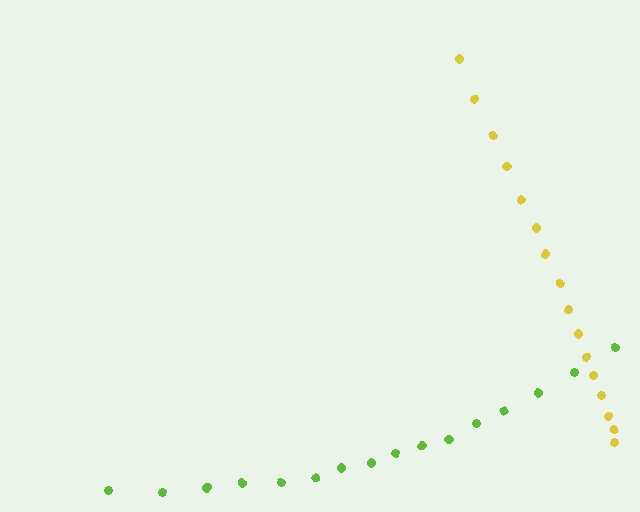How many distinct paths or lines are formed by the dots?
There are 2 distinct paths.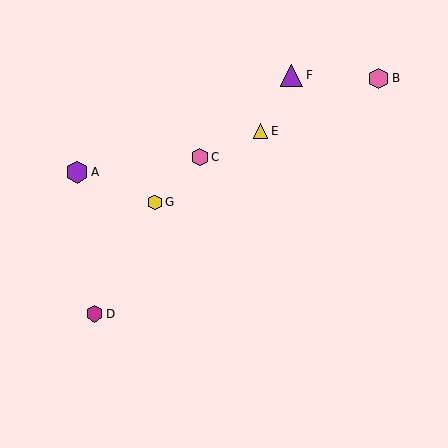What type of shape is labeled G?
Shape G is a yellow hexagon.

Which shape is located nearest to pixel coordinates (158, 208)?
The yellow hexagon (labeled G) at (155, 202) is nearest to that location.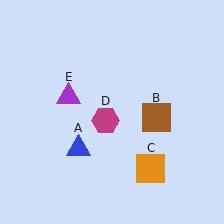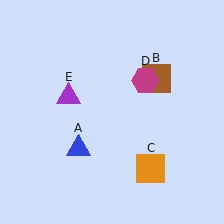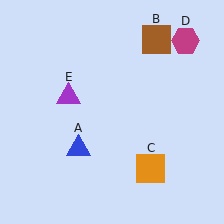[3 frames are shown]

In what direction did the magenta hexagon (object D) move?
The magenta hexagon (object D) moved up and to the right.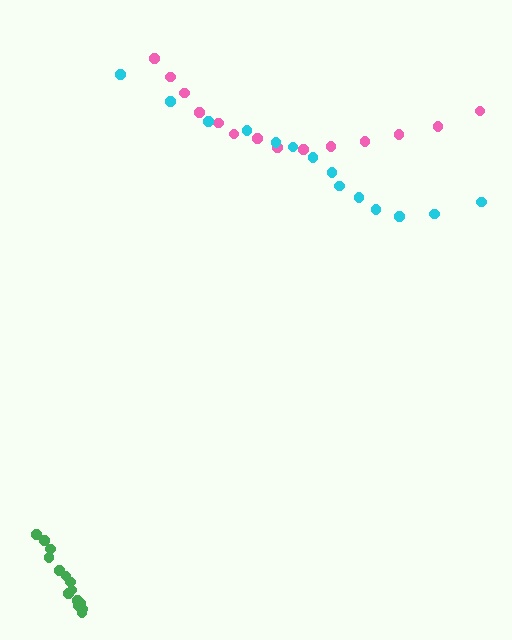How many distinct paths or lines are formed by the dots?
There are 3 distinct paths.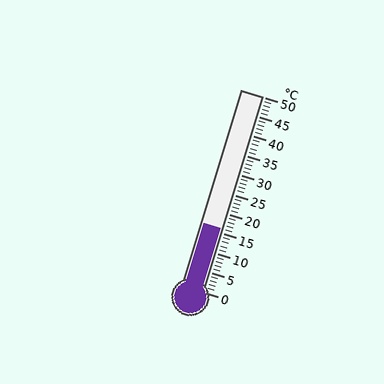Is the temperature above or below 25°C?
The temperature is below 25°C.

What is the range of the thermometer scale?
The thermometer scale ranges from 0°C to 50°C.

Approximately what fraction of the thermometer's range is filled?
The thermometer is filled to approximately 30% of its range.